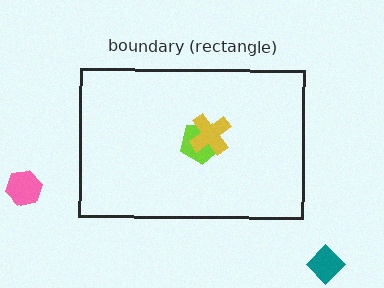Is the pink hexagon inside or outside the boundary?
Outside.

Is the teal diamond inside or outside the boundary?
Outside.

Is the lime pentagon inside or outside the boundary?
Inside.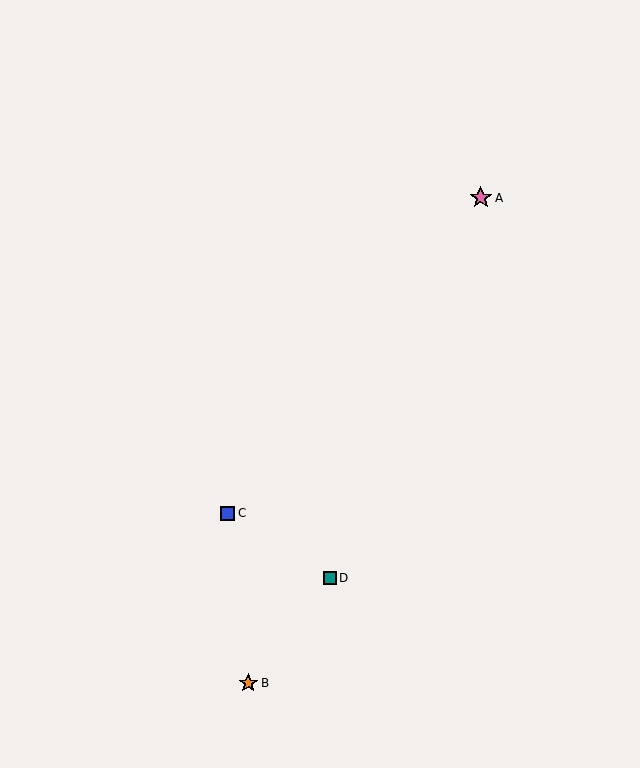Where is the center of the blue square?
The center of the blue square is at (228, 513).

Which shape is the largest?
The pink star (labeled A) is the largest.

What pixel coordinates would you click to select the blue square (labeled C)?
Click at (228, 513) to select the blue square C.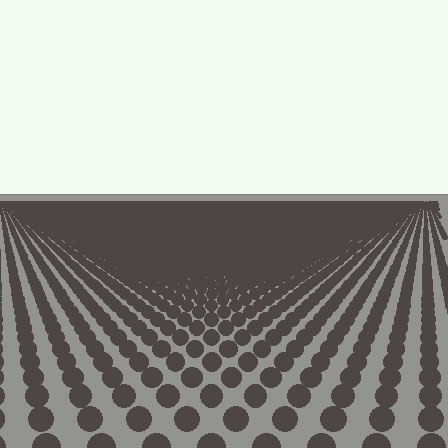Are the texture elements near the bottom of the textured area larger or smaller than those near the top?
Larger. Near the bottom, elements are closer to the viewer and appear at a bigger on-screen size.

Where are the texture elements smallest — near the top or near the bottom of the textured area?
Near the top.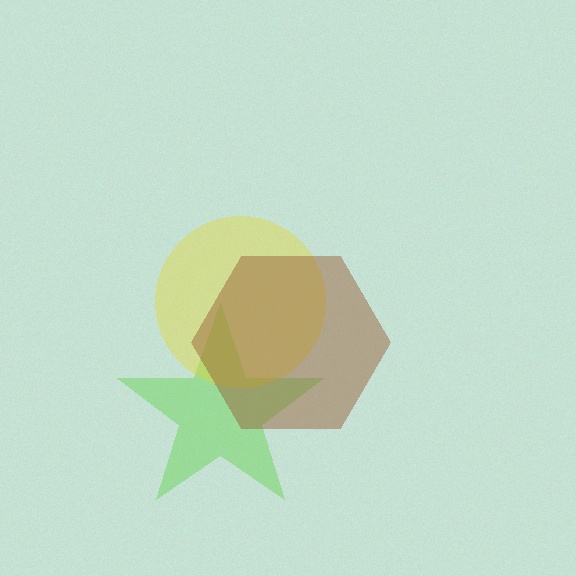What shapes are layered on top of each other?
The layered shapes are: a lime star, a yellow circle, a brown hexagon.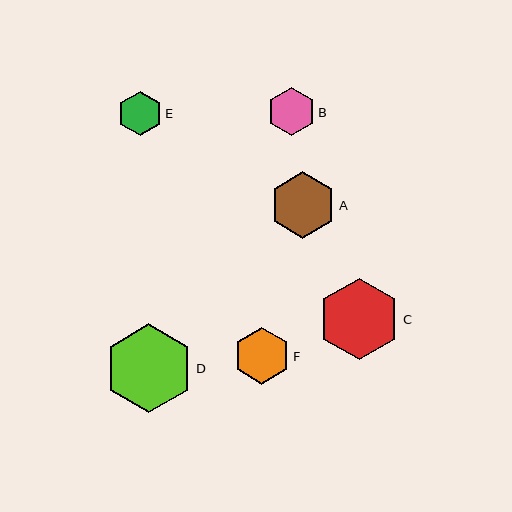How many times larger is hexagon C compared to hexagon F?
Hexagon C is approximately 1.5 times the size of hexagon F.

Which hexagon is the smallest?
Hexagon E is the smallest with a size of approximately 44 pixels.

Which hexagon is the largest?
Hexagon D is the largest with a size of approximately 89 pixels.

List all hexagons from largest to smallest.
From largest to smallest: D, C, A, F, B, E.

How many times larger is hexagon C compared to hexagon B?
Hexagon C is approximately 1.7 times the size of hexagon B.